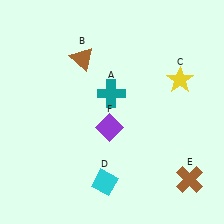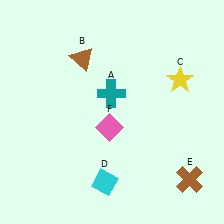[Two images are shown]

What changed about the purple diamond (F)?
In Image 1, F is purple. In Image 2, it changed to pink.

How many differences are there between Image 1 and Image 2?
There is 1 difference between the two images.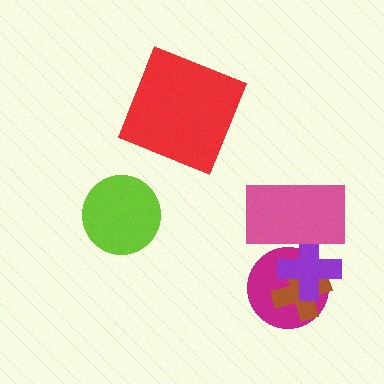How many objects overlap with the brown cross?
2 objects overlap with the brown cross.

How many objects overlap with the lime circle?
0 objects overlap with the lime circle.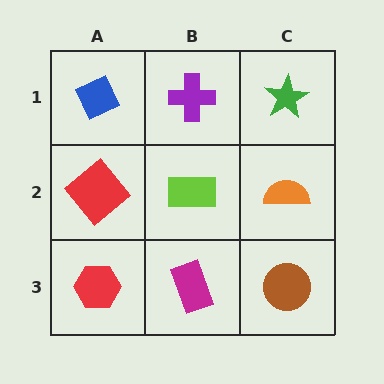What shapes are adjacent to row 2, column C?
A green star (row 1, column C), a brown circle (row 3, column C), a lime rectangle (row 2, column B).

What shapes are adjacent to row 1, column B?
A lime rectangle (row 2, column B), a blue diamond (row 1, column A), a green star (row 1, column C).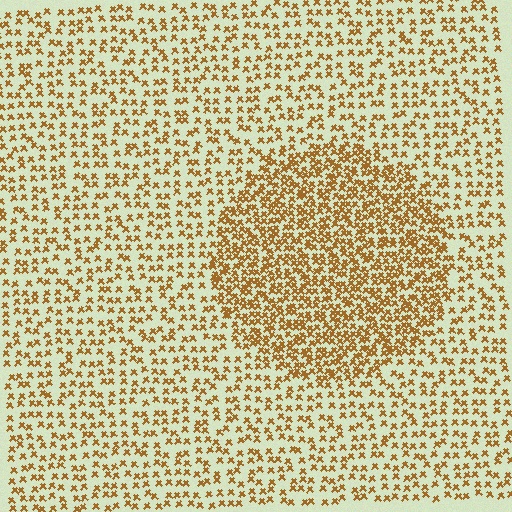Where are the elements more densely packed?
The elements are more densely packed inside the circle boundary.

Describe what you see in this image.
The image contains small brown elements arranged at two different densities. A circle-shaped region is visible where the elements are more densely packed than the surrounding area.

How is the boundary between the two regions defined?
The boundary is defined by a change in element density (approximately 2.0x ratio). All elements are the same color, size, and shape.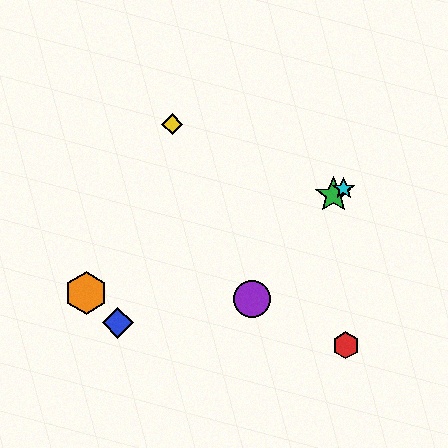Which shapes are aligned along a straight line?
The blue diamond, the green star, the cyan star are aligned along a straight line.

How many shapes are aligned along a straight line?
3 shapes (the blue diamond, the green star, the cyan star) are aligned along a straight line.